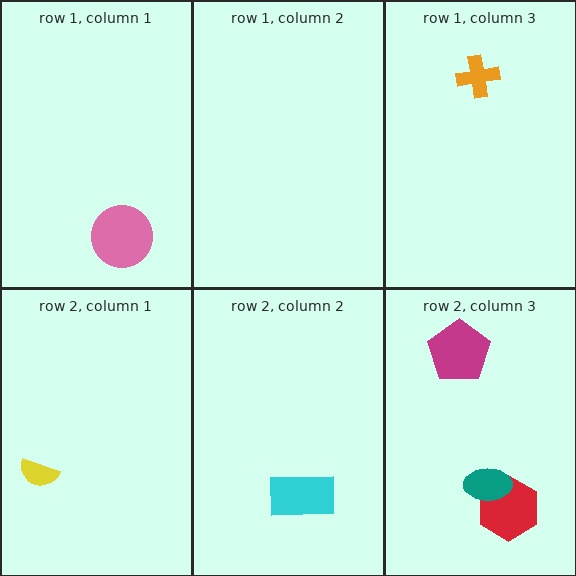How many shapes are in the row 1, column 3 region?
1.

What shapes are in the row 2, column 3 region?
The magenta pentagon, the red hexagon, the teal ellipse.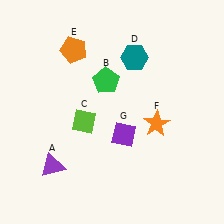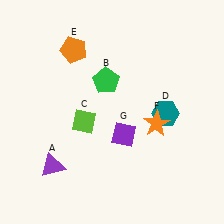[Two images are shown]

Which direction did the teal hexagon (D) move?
The teal hexagon (D) moved down.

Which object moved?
The teal hexagon (D) moved down.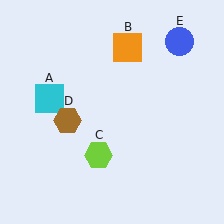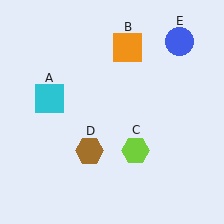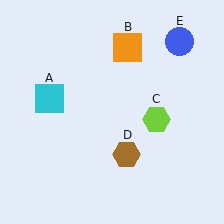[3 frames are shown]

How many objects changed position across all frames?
2 objects changed position: lime hexagon (object C), brown hexagon (object D).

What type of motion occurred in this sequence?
The lime hexagon (object C), brown hexagon (object D) rotated counterclockwise around the center of the scene.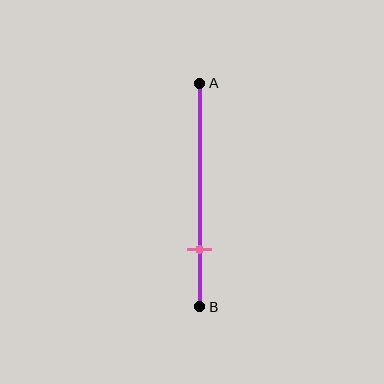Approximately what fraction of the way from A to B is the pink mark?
The pink mark is approximately 75% of the way from A to B.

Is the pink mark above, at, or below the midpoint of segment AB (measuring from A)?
The pink mark is below the midpoint of segment AB.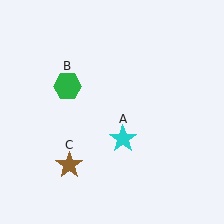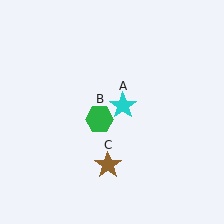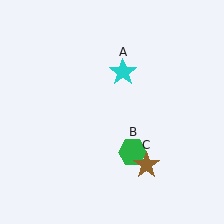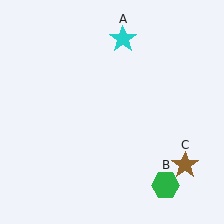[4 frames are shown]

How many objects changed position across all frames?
3 objects changed position: cyan star (object A), green hexagon (object B), brown star (object C).